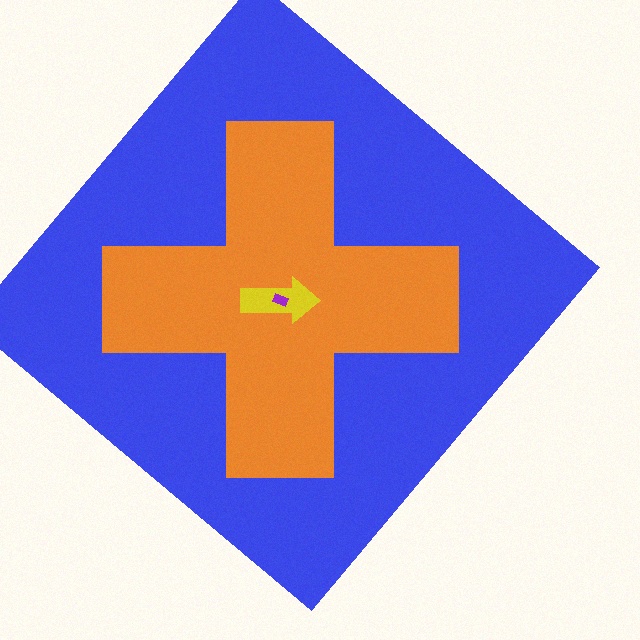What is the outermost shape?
The blue diamond.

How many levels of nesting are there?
4.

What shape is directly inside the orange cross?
The yellow arrow.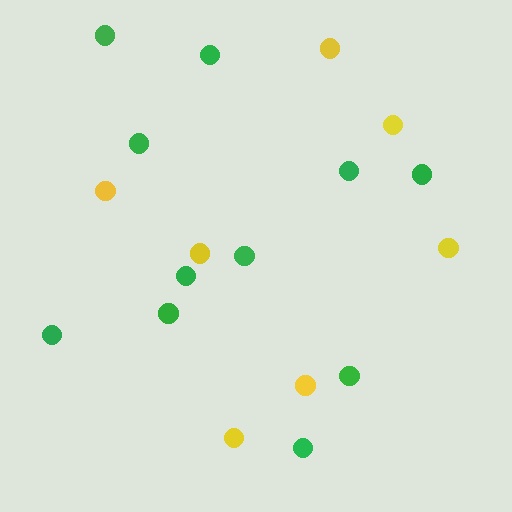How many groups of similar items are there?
There are 2 groups: one group of green circles (11) and one group of yellow circles (7).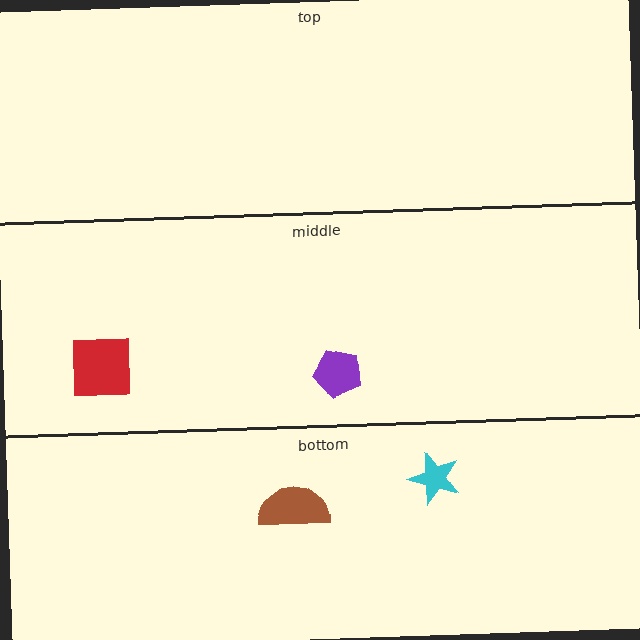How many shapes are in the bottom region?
2.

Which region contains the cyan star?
The bottom region.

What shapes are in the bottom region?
The brown semicircle, the cyan star.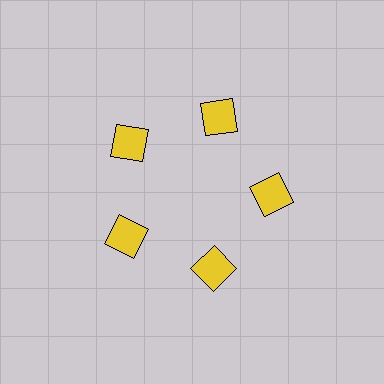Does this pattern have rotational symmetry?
Yes, this pattern has 5-fold rotational symmetry. It looks the same after rotating 72 degrees around the center.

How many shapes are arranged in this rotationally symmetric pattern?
There are 5 shapes, arranged in 5 groups of 1.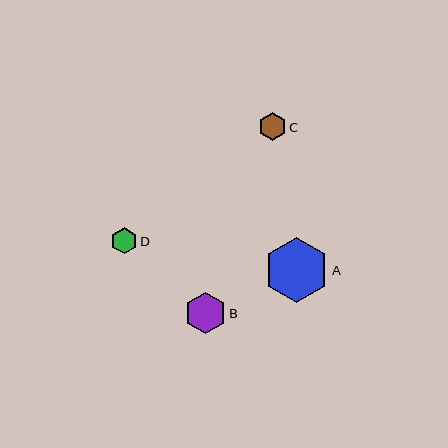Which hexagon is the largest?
Hexagon A is the largest with a size of approximately 65 pixels.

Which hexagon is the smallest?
Hexagon D is the smallest with a size of approximately 26 pixels.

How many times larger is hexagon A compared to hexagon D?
Hexagon A is approximately 2.5 times the size of hexagon D.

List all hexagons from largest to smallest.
From largest to smallest: A, B, C, D.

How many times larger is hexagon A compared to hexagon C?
Hexagon A is approximately 2.4 times the size of hexagon C.